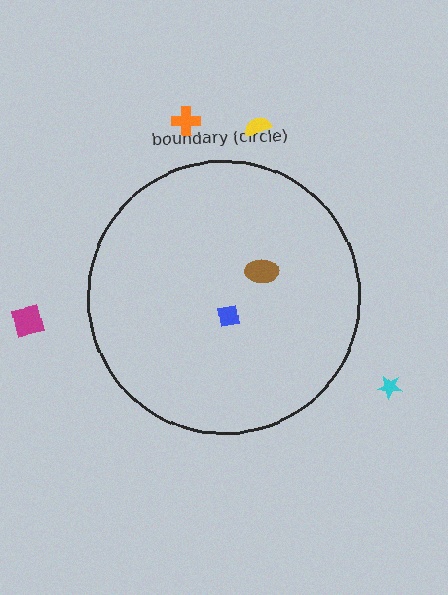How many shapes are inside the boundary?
2 inside, 4 outside.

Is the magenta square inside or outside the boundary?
Outside.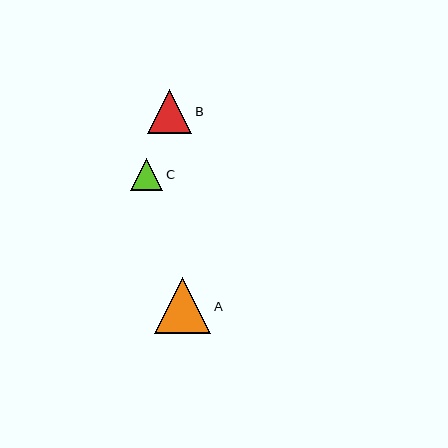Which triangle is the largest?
Triangle A is the largest with a size of approximately 56 pixels.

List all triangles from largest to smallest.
From largest to smallest: A, B, C.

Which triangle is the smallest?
Triangle C is the smallest with a size of approximately 32 pixels.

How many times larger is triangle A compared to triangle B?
Triangle A is approximately 1.3 times the size of triangle B.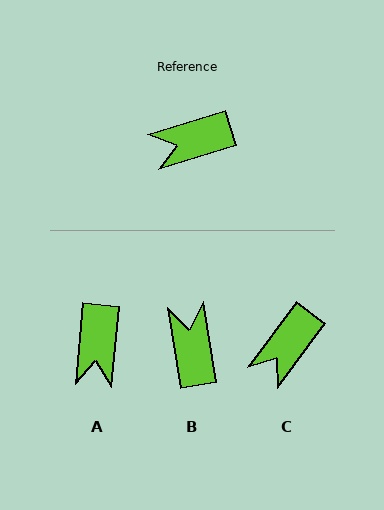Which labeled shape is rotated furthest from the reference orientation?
B, about 98 degrees away.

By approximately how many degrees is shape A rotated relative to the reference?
Approximately 67 degrees counter-clockwise.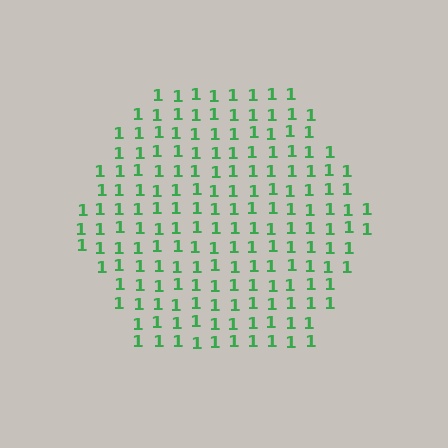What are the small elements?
The small elements are digit 1's.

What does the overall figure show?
The overall figure shows a hexagon.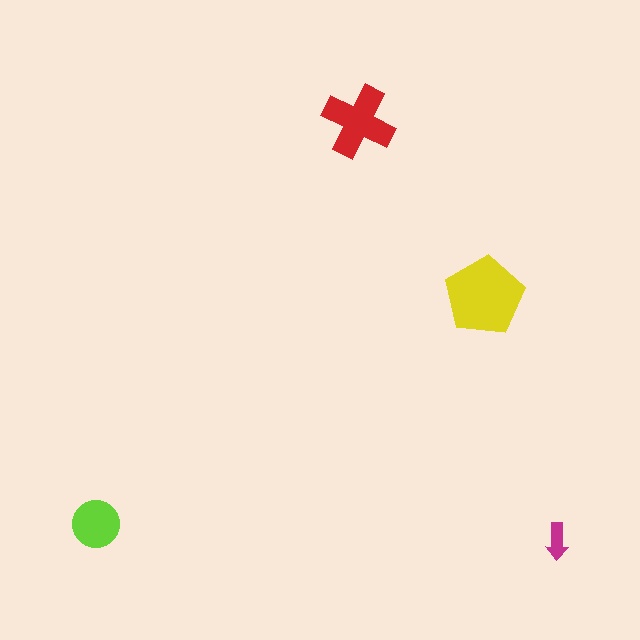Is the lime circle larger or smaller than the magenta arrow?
Larger.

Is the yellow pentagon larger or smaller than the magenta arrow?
Larger.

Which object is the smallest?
The magenta arrow.